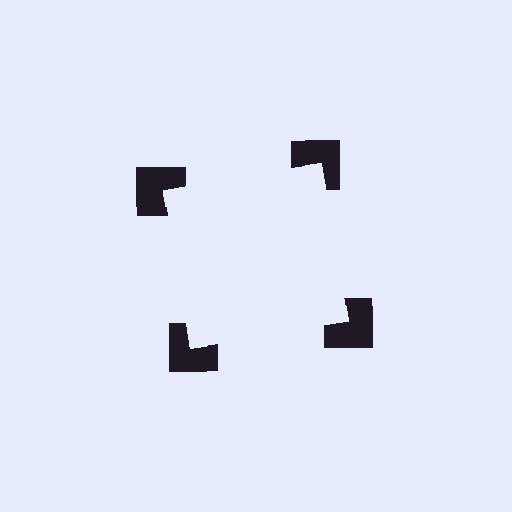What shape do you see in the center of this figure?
An illusory square — its edges are inferred from the aligned wedge cuts in the notched squares, not physically drawn.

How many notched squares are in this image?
There are 4 — one at each vertex of the illusory square.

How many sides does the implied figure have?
4 sides.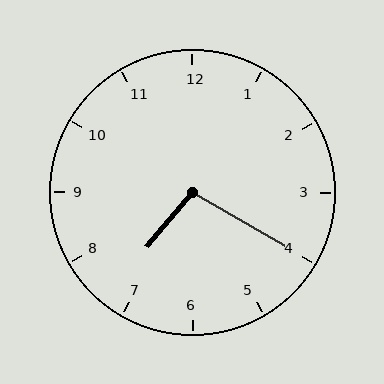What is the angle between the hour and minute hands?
Approximately 100 degrees.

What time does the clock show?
7:20.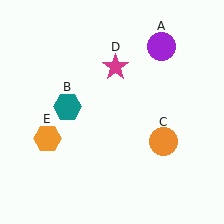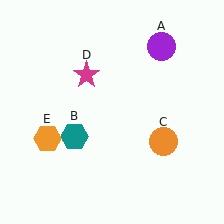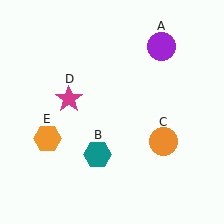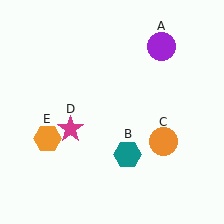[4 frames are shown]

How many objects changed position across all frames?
2 objects changed position: teal hexagon (object B), magenta star (object D).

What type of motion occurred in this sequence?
The teal hexagon (object B), magenta star (object D) rotated counterclockwise around the center of the scene.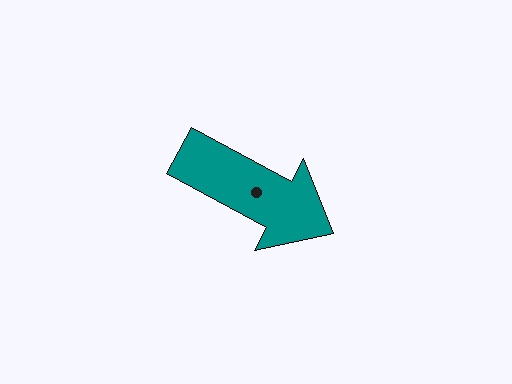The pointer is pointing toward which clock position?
Roughly 4 o'clock.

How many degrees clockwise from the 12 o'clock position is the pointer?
Approximately 118 degrees.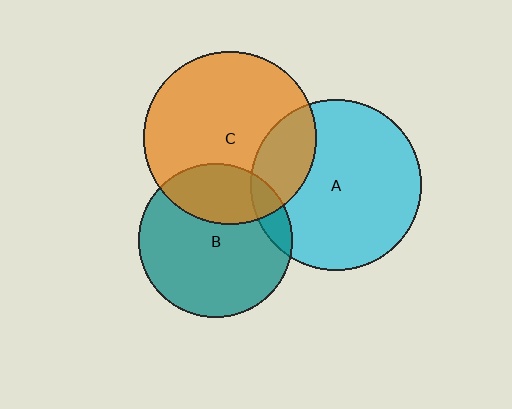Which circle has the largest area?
Circle C (orange).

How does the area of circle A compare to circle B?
Approximately 1.2 times.